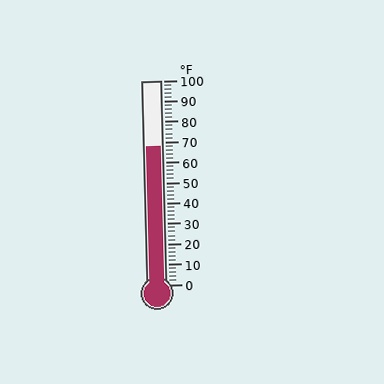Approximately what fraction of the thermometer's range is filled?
The thermometer is filled to approximately 70% of its range.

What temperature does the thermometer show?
The thermometer shows approximately 68°F.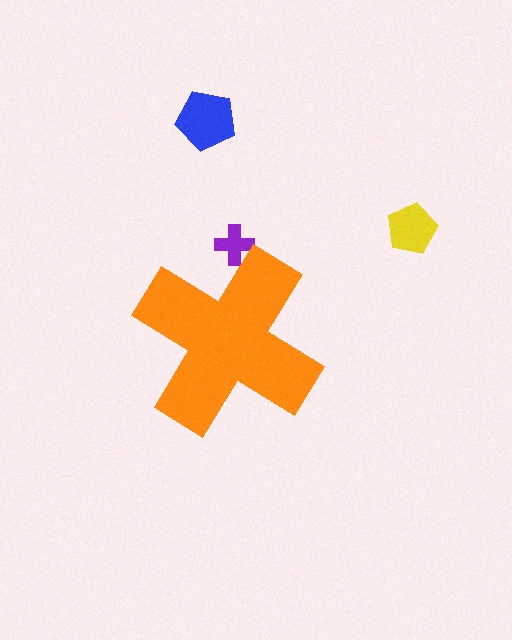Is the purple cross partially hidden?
Yes, the purple cross is partially hidden behind the orange cross.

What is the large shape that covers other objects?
An orange cross.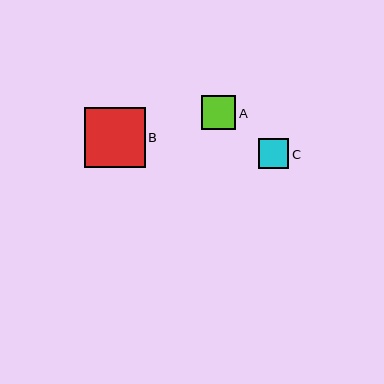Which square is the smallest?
Square C is the smallest with a size of approximately 31 pixels.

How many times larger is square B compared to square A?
Square B is approximately 1.7 times the size of square A.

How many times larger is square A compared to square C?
Square A is approximately 1.1 times the size of square C.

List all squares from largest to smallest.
From largest to smallest: B, A, C.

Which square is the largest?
Square B is the largest with a size of approximately 60 pixels.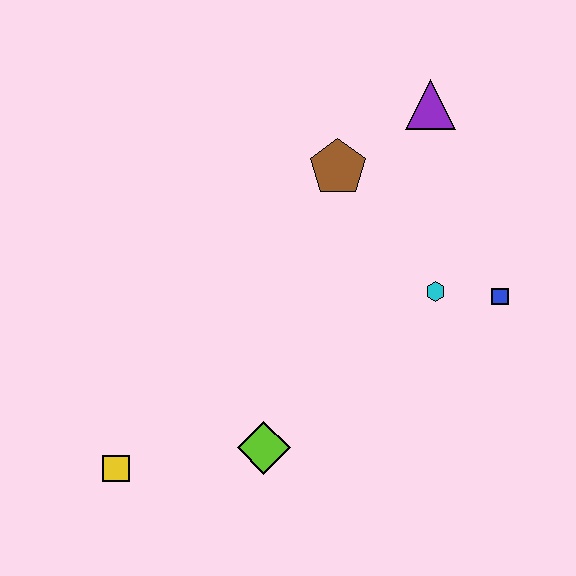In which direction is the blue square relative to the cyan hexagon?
The blue square is to the right of the cyan hexagon.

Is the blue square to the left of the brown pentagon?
No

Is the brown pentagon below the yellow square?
No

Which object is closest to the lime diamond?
The yellow square is closest to the lime diamond.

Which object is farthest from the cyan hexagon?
The yellow square is farthest from the cyan hexagon.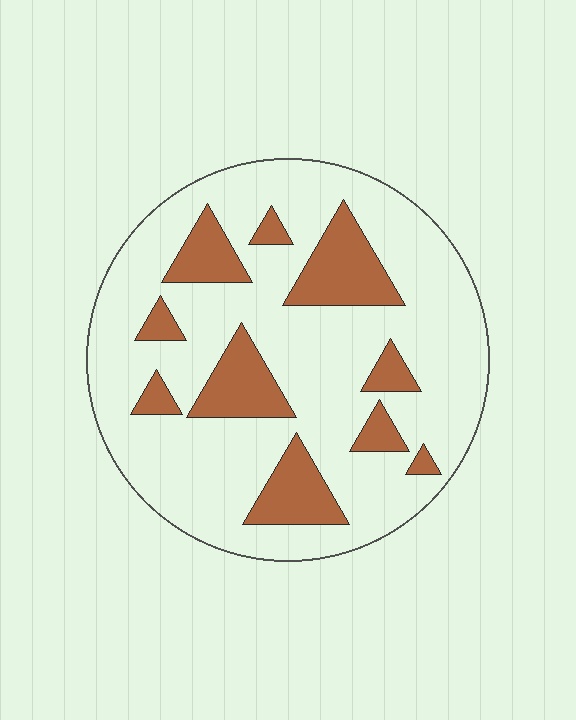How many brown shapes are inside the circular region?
10.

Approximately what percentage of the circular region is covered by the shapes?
Approximately 20%.